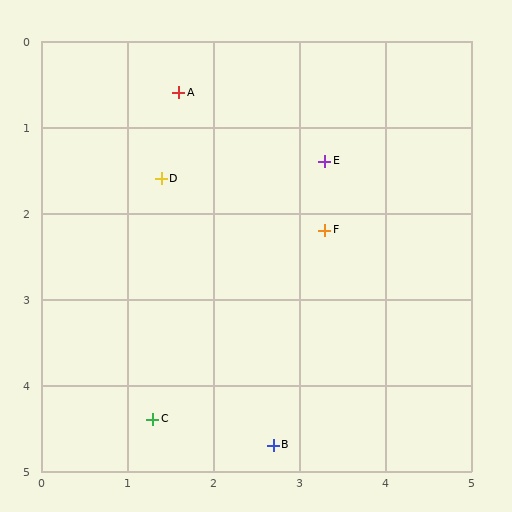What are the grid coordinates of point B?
Point B is at approximately (2.7, 4.7).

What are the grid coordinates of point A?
Point A is at approximately (1.6, 0.6).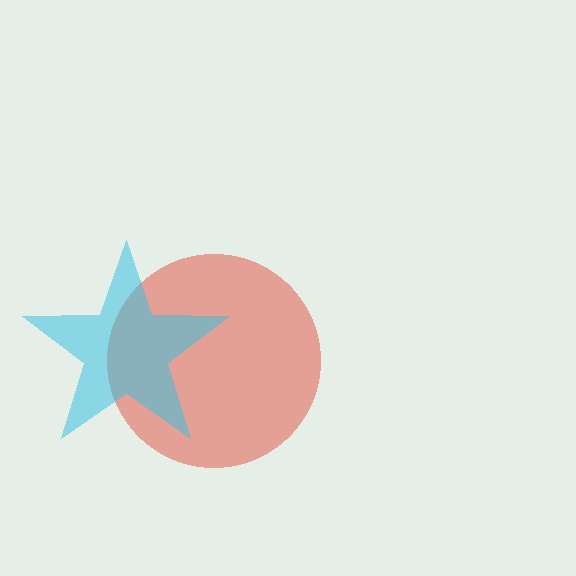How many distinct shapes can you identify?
There are 2 distinct shapes: a red circle, a cyan star.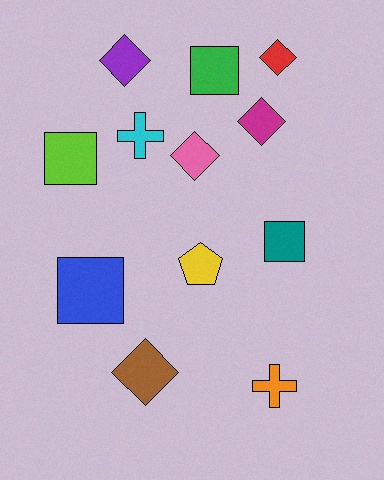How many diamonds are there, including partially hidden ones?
There are 5 diamonds.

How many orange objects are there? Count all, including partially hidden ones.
There is 1 orange object.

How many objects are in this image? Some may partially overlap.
There are 12 objects.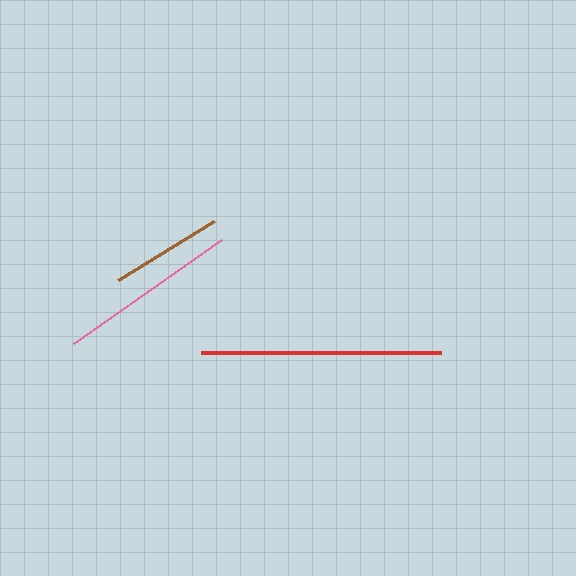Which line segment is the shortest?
The brown line is the shortest at approximately 112 pixels.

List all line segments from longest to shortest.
From longest to shortest: red, pink, brown.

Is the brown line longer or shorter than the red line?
The red line is longer than the brown line.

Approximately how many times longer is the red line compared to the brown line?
The red line is approximately 2.1 times the length of the brown line.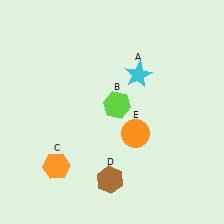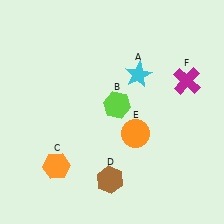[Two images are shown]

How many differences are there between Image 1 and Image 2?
There is 1 difference between the two images.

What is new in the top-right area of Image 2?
A magenta cross (F) was added in the top-right area of Image 2.